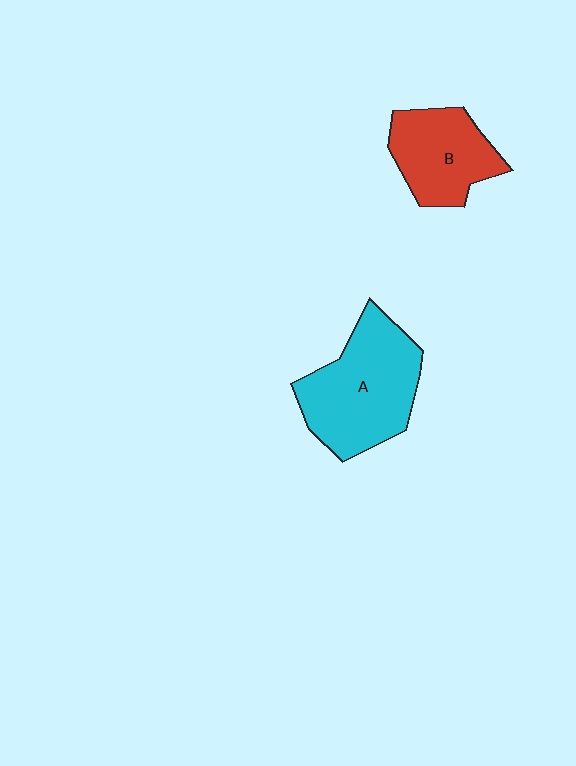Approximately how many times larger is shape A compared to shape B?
Approximately 1.4 times.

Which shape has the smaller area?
Shape B (red).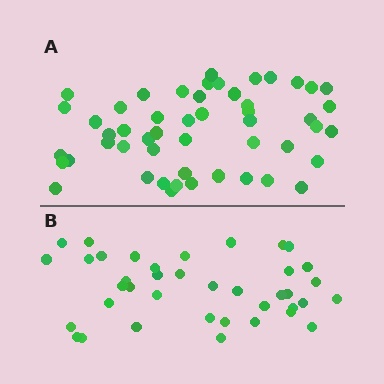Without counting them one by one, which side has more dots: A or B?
Region A (the top region) has more dots.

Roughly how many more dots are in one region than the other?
Region A has roughly 12 or so more dots than region B.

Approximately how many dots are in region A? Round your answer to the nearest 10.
About 50 dots. (The exact count is 51, which rounds to 50.)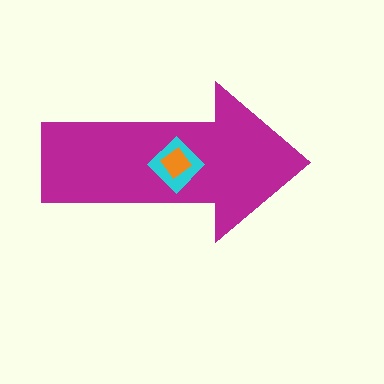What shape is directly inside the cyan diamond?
The orange diamond.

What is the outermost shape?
The magenta arrow.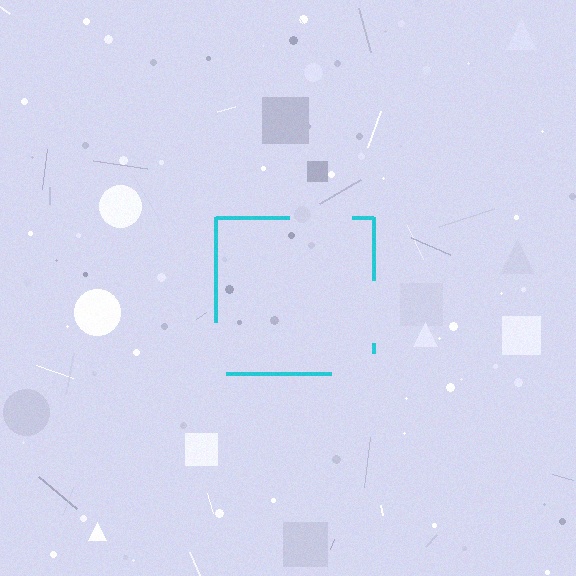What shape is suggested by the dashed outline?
The dashed outline suggests a square.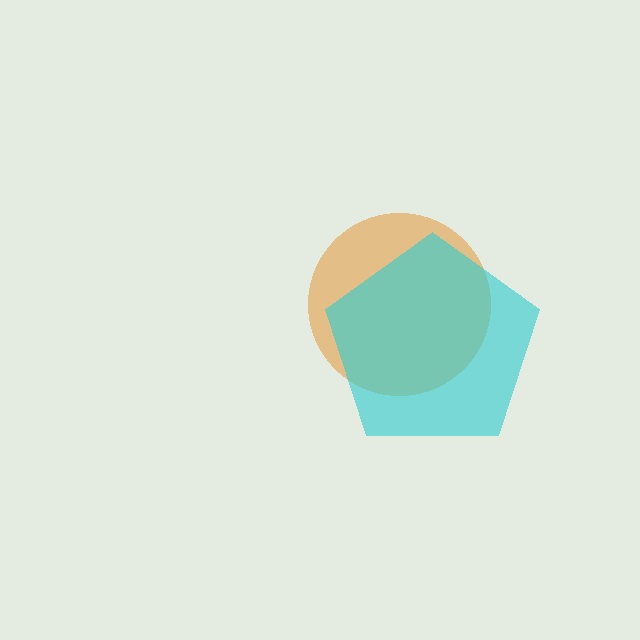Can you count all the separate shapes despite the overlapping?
Yes, there are 2 separate shapes.